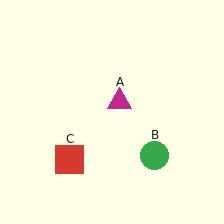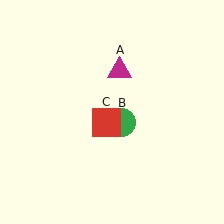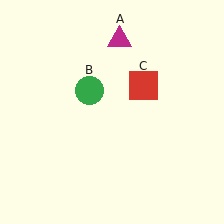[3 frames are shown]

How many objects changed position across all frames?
3 objects changed position: magenta triangle (object A), green circle (object B), red square (object C).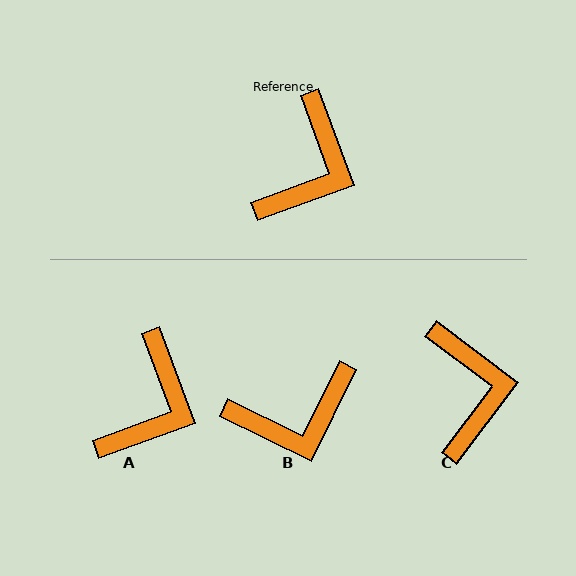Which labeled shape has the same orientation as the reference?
A.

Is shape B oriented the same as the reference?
No, it is off by about 47 degrees.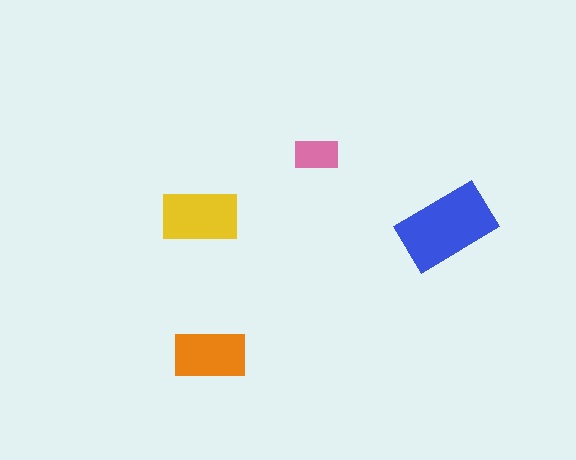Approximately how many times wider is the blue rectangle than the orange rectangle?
About 1.5 times wider.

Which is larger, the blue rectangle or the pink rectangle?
The blue one.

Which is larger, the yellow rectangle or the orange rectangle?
The yellow one.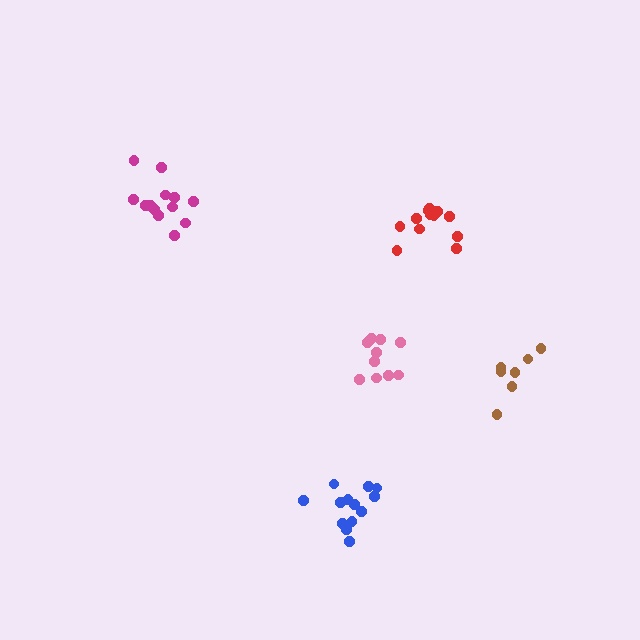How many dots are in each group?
Group 1: 10 dots, Group 2: 13 dots, Group 3: 13 dots, Group 4: 7 dots, Group 5: 12 dots (55 total).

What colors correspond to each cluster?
The clusters are colored: pink, blue, magenta, brown, red.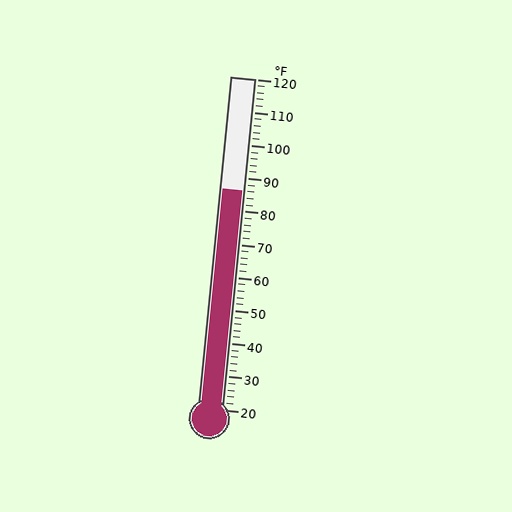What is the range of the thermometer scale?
The thermometer scale ranges from 20°F to 120°F.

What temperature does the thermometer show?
The thermometer shows approximately 86°F.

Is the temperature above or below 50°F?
The temperature is above 50°F.